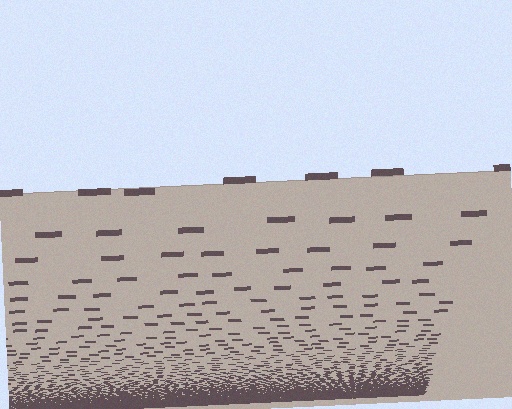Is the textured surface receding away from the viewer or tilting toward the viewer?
The surface appears to tilt toward the viewer. Texture elements get larger and sparser toward the top.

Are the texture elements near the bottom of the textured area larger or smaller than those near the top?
Smaller. The gradient is inverted — elements near the bottom are smaller and denser.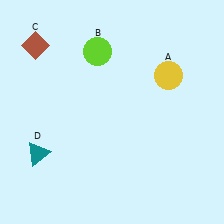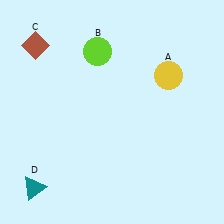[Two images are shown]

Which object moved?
The teal triangle (D) moved down.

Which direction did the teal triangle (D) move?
The teal triangle (D) moved down.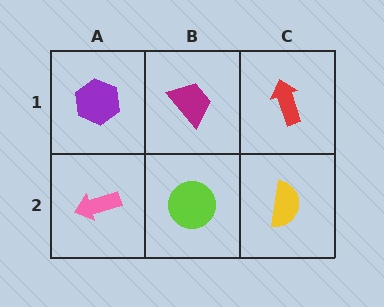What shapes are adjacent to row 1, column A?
A pink arrow (row 2, column A), a magenta trapezoid (row 1, column B).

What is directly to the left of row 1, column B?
A purple hexagon.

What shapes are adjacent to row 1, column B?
A lime circle (row 2, column B), a purple hexagon (row 1, column A), a red arrow (row 1, column C).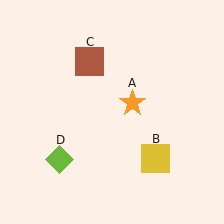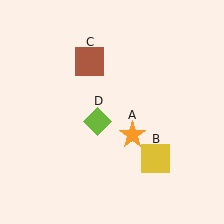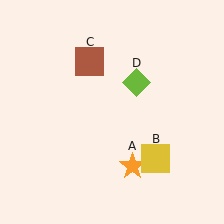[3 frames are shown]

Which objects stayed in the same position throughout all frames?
Yellow square (object B) and brown square (object C) remained stationary.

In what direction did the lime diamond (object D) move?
The lime diamond (object D) moved up and to the right.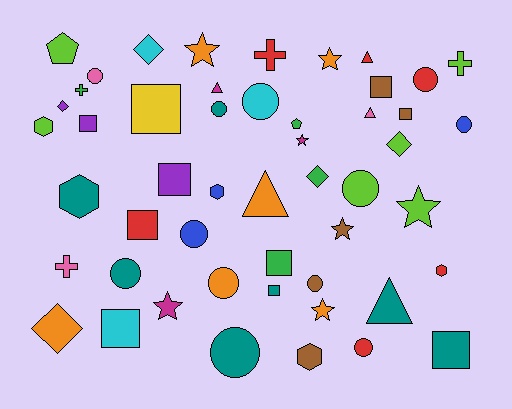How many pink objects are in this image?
There are 3 pink objects.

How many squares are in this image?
There are 10 squares.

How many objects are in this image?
There are 50 objects.